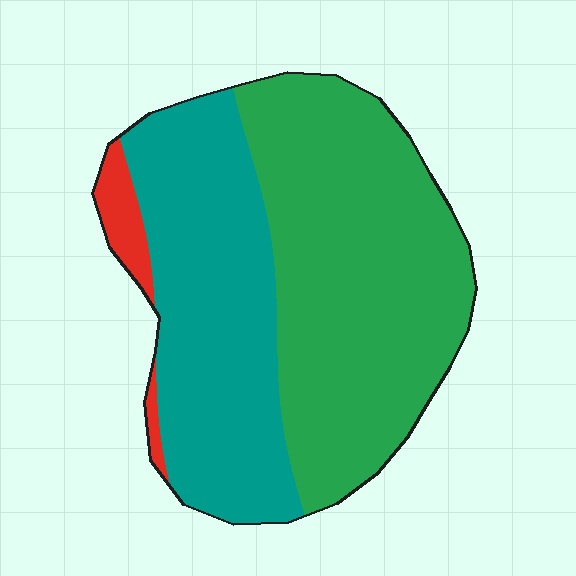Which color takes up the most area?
Green, at roughly 55%.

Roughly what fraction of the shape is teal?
Teal takes up about two fifths (2/5) of the shape.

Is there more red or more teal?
Teal.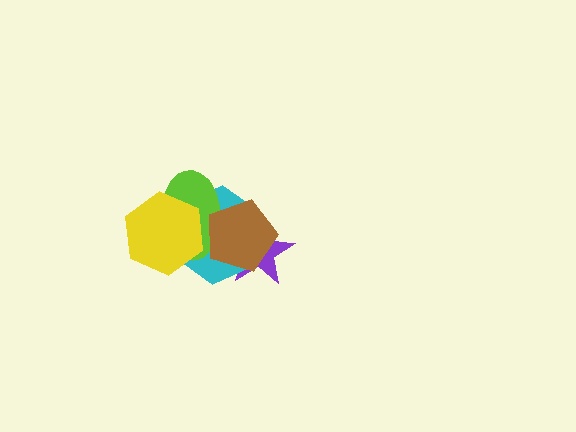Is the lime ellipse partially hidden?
Yes, it is partially covered by another shape.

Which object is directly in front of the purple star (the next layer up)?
The cyan hexagon is directly in front of the purple star.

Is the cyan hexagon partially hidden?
Yes, it is partially covered by another shape.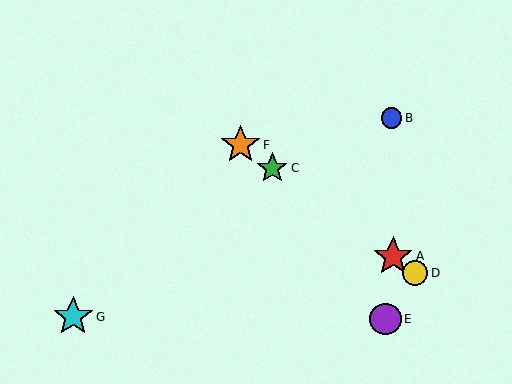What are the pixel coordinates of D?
Object D is at (415, 273).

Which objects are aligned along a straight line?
Objects A, C, D, F are aligned along a straight line.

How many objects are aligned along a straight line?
4 objects (A, C, D, F) are aligned along a straight line.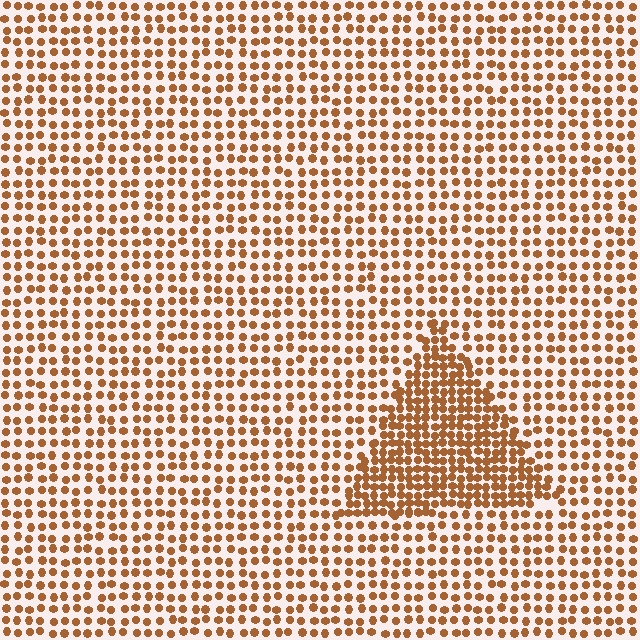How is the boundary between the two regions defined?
The boundary is defined by a change in element density (approximately 1.9x ratio). All elements are the same color, size, and shape.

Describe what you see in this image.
The image contains small brown elements arranged at two different densities. A triangle-shaped region is visible where the elements are more densely packed than the surrounding area.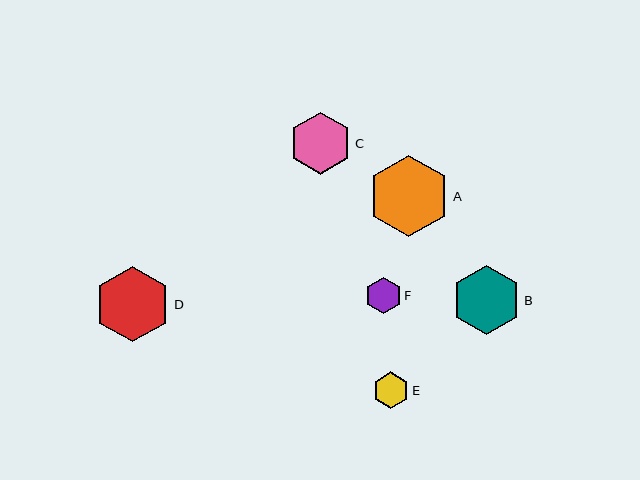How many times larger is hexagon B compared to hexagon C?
Hexagon B is approximately 1.1 times the size of hexagon C.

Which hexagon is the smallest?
Hexagon F is the smallest with a size of approximately 36 pixels.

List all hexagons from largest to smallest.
From largest to smallest: A, D, B, C, E, F.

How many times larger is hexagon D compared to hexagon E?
Hexagon D is approximately 2.1 times the size of hexagon E.